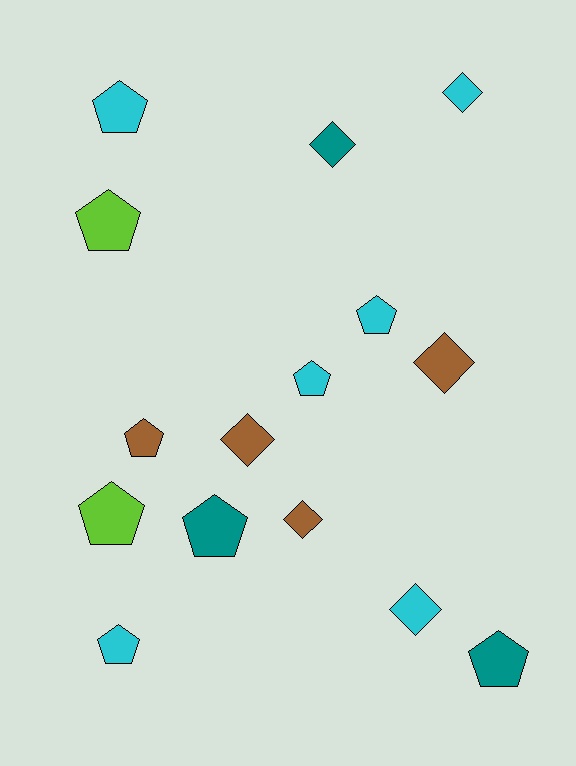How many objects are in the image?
There are 15 objects.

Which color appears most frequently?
Cyan, with 6 objects.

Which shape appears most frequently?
Pentagon, with 9 objects.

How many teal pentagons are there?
There are 2 teal pentagons.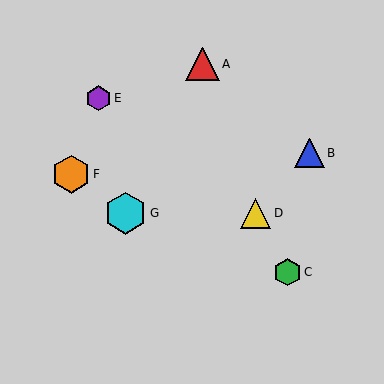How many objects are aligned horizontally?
2 objects (D, G) are aligned horizontally.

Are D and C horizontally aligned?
No, D is at y≈213 and C is at y≈272.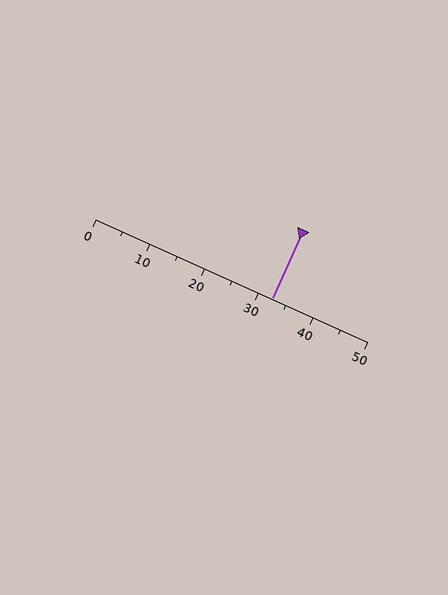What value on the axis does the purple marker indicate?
The marker indicates approximately 32.5.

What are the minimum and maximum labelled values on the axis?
The axis runs from 0 to 50.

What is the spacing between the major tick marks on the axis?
The major ticks are spaced 10 apart.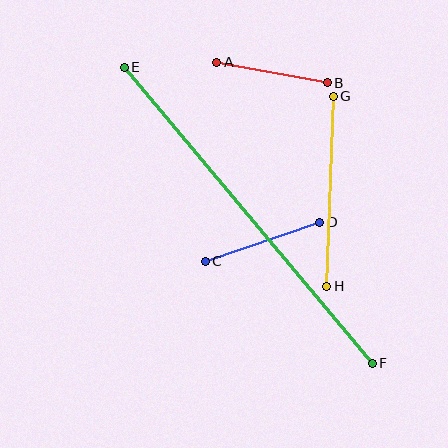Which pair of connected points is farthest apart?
Points E and F are farthest apart.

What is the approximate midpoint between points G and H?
The midpoint is at approximately (330, 191) pixels.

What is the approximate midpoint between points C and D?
The midpoint is at approximately (262, 242) pixels.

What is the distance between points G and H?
The distance is approximately 190 pixels.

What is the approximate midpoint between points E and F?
The midpoint is at approximately (248, 215) pixels.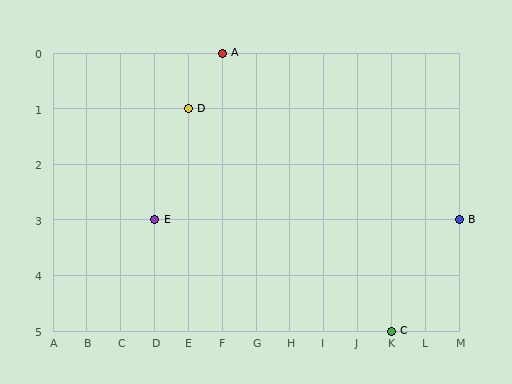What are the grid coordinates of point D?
Point D is at grid coordinates (E, 1).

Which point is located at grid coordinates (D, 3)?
Point E is at (D, 3).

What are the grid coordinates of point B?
Point B is at grid coordinates (M, 3).